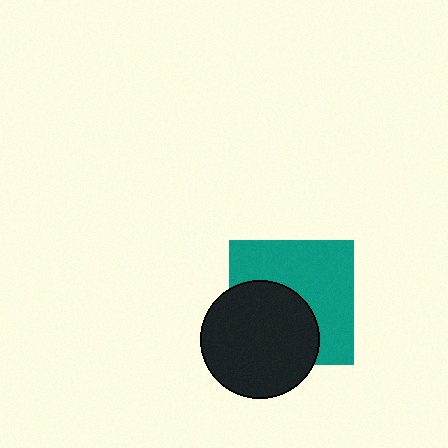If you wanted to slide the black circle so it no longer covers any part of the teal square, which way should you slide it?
Slide it toward the lower-left — that is the most direct way to separate the two shapes.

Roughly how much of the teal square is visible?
About half of it is visible (roughly 56%).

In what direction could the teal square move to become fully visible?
The teal square could move toward the upper-right. That would shift it out from behind the black circle entirely.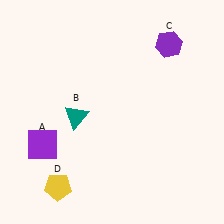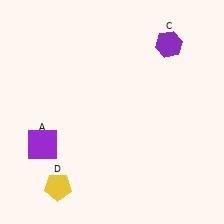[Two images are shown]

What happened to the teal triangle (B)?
The teal triangle (B) was removed in Image 2. It was in the bottom-left area of Image 1.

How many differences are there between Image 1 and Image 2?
There is 1 difference between the two images.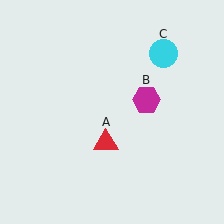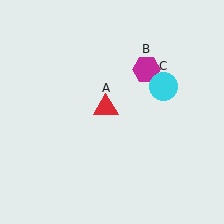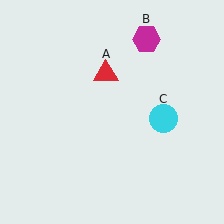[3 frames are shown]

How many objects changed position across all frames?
3 objects changed position: red triangle (object A), magenta hexagon (object B), cyan circle (object C).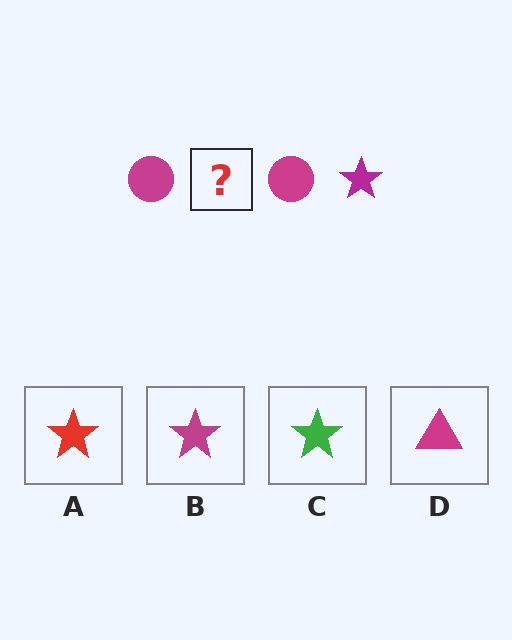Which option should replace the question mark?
Option B.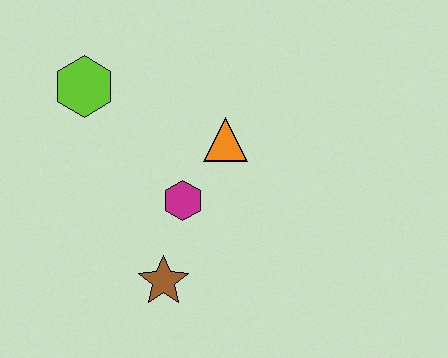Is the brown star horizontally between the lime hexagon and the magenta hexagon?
Yes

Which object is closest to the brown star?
The magenta hexagon is closest to the brown star.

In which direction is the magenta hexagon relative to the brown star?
The magenta hexagon is above the brown star.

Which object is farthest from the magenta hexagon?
The lime hexagon is farthest from the magenta hexagon.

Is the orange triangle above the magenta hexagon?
Yes